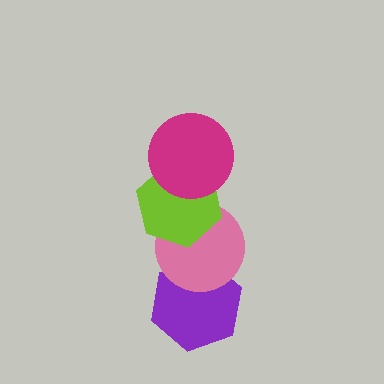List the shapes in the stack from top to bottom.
From top to bottom: the magenta circle, the lime hexagon, the pink circle, the purple hexagon.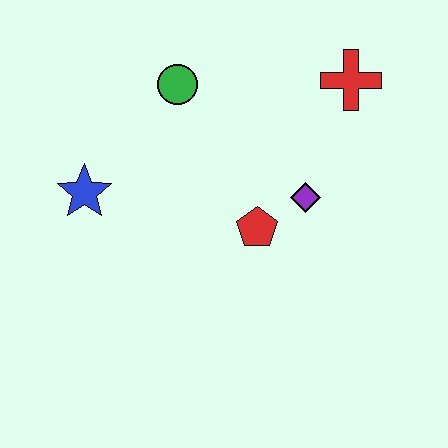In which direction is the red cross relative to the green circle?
The red cross is to the right of the green circle.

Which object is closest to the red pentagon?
The purple diamond is closest to the red pentagon.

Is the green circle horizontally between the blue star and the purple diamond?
Yes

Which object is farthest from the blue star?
The red cross is farthest from the blue star.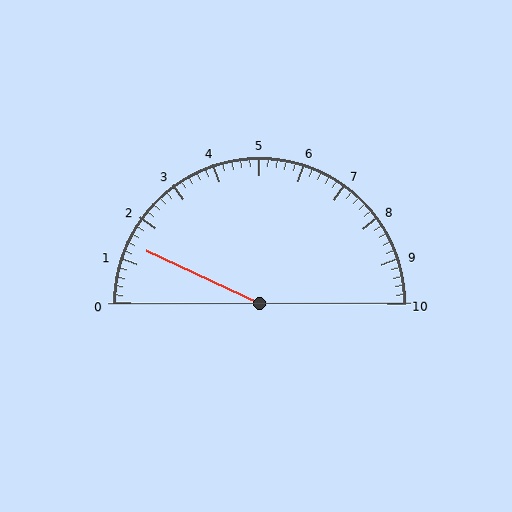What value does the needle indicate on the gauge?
The needle indicates approximately 1.4.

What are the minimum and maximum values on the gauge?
The gauge ranges from 0 to 10.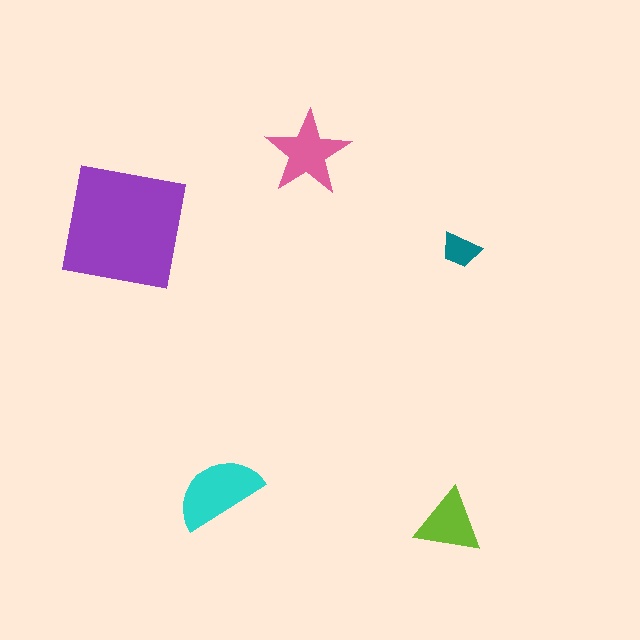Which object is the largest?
The purple square.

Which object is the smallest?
The teal trapezoid.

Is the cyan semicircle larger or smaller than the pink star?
Larger.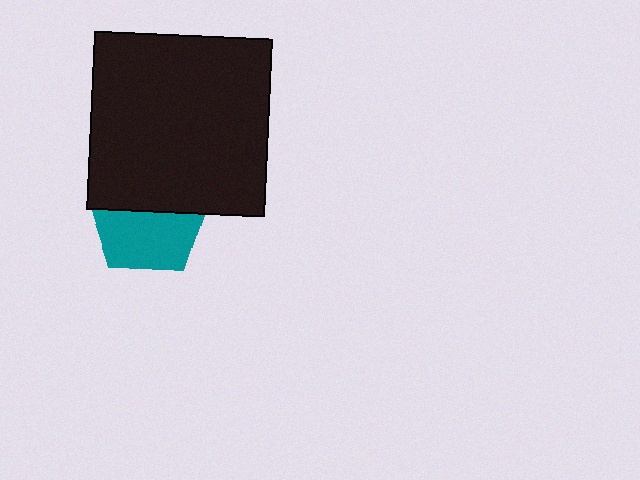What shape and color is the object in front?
The object in front is a black square.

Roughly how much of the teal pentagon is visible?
About half of it is visible (roughly 55%).